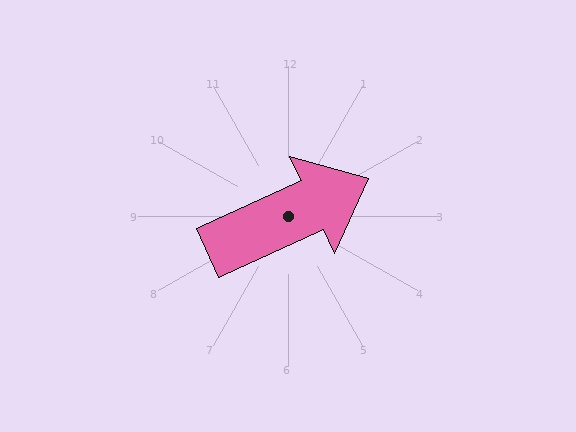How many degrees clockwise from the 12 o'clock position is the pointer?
Approximately 65 degrees.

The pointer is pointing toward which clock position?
Roughly 2 o'clock.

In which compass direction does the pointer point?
Northeast.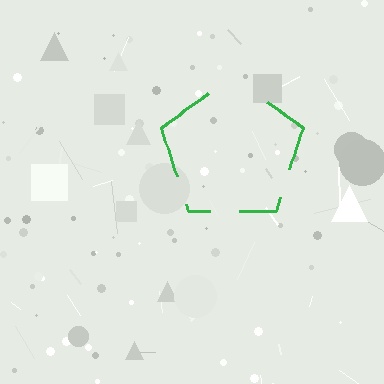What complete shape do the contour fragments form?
The contour fragments form a pentagon.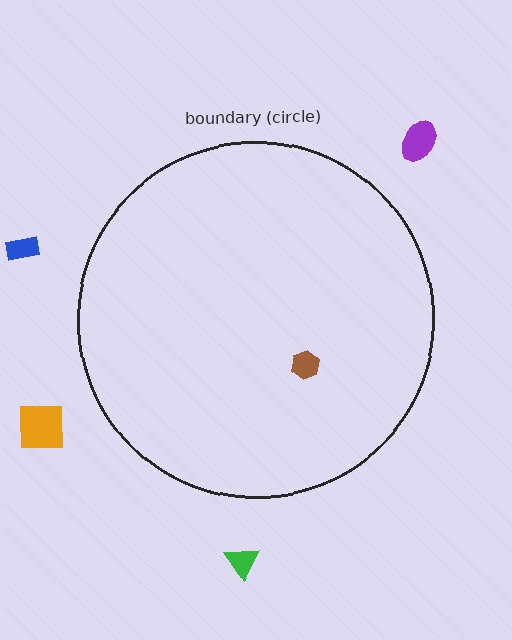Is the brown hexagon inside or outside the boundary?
Inside.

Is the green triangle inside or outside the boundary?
Outside.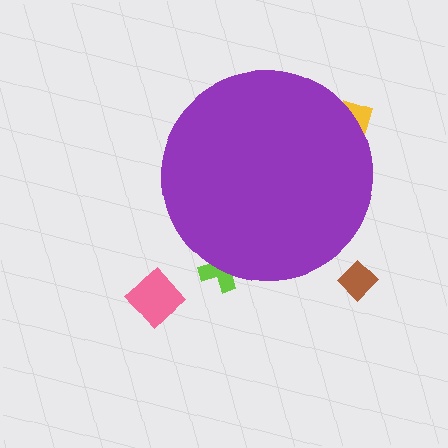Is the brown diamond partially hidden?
No, the brown diamond is fully visible.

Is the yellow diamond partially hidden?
Yes, the yellow diamond is partially hidden behind the purple circle.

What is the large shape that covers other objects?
A purple circle.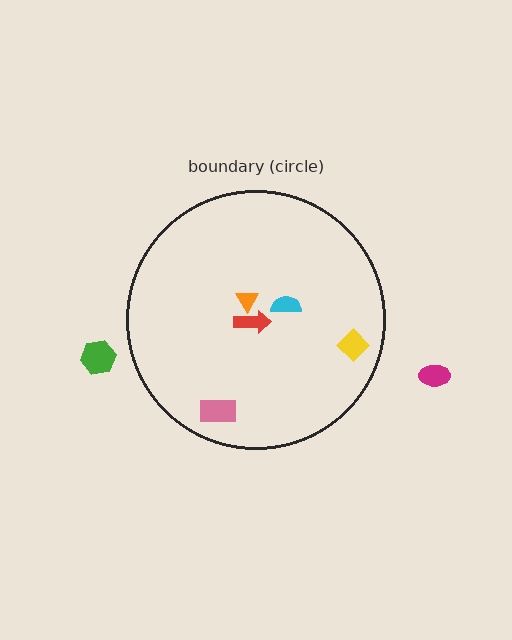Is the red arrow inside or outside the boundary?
Inside.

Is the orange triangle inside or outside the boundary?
Inside.